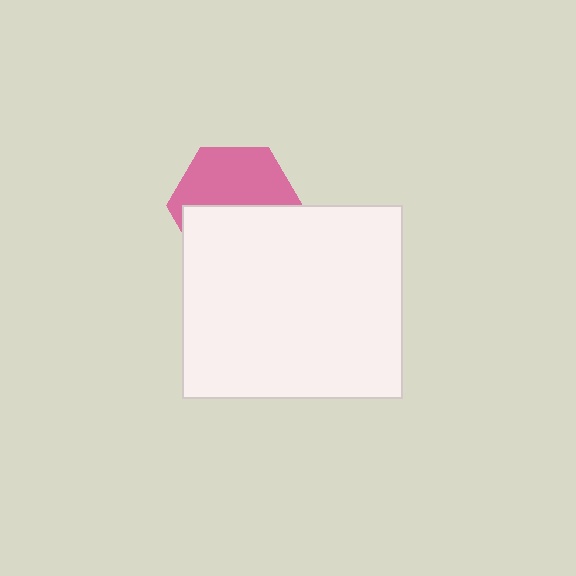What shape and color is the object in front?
The object in front is a white rectangle.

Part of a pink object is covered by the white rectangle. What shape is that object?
It is a hexagon.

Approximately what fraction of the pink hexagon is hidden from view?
Roughly 49% of the pink hexagon is hidden behind the white rectangle.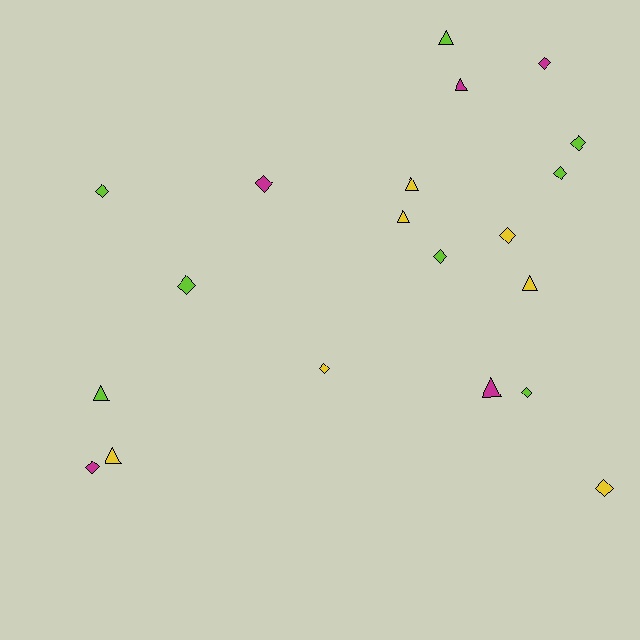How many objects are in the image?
There are 20 objects.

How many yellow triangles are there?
There are 4 yellow triangles.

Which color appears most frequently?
Lime, with 8 objects.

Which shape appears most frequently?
Diamond, with 12 objects.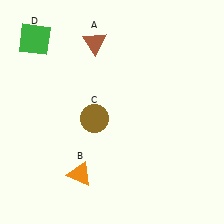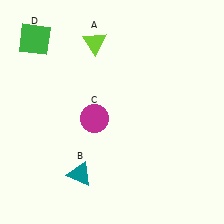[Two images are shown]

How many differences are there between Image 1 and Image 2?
There are 3 differences between the two images.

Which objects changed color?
A changed from brown to lime. B changed from orange to teal. C changed from brown to magenta.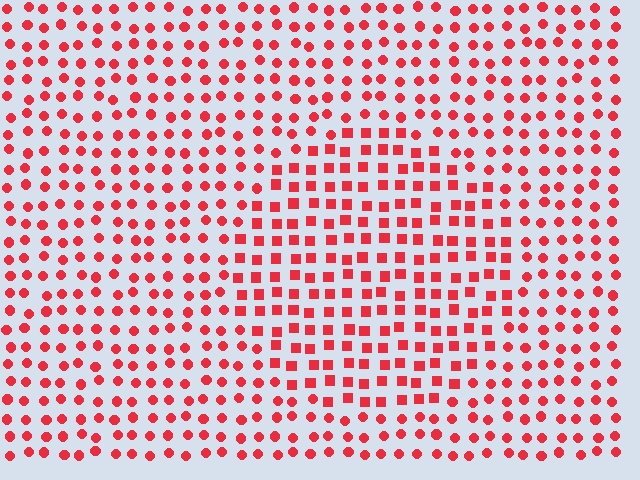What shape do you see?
I see a circle.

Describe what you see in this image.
The image is filled with small red elements arranged in a uniform grid. A circle-shaped region contains squares, while the surrounding area contains circles. The boundary is defined purely by the change in element shape.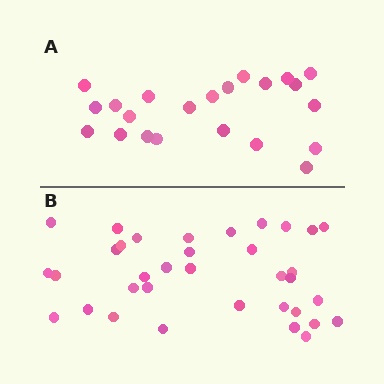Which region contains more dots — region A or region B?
Region B (the bottom region) has more dots.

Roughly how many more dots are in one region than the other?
Region B has approximately 15 more dots than region A.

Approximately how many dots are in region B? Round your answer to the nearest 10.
About 40 dots. (The exact count is 35, which rounds to 40.)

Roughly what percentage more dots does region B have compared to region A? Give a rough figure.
About 60% more.